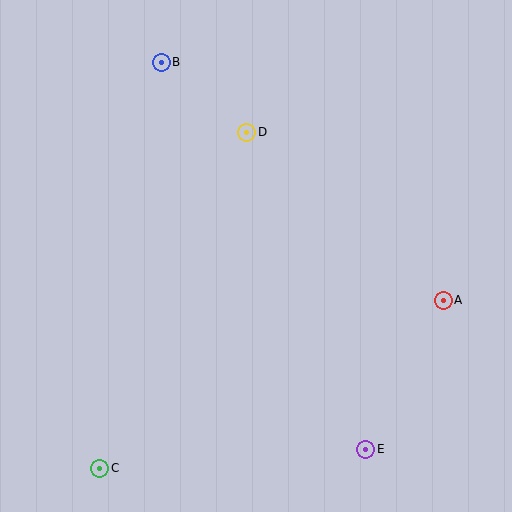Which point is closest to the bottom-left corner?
Point C is closest to the bottom-left corner.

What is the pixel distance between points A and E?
The distance between A and E is 168 pixels.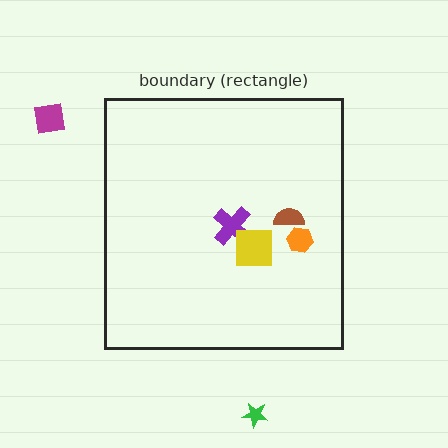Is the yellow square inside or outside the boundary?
Inside.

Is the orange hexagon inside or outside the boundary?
Inside.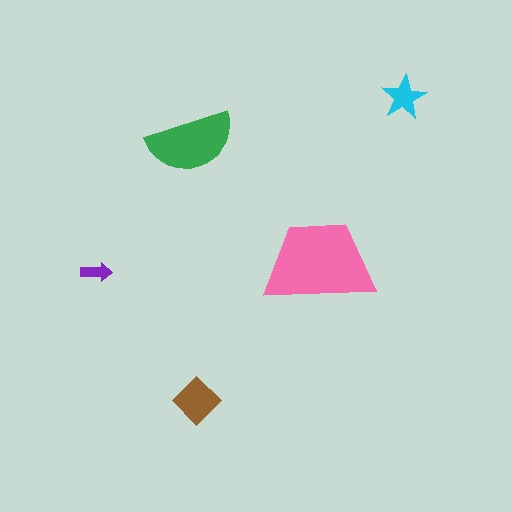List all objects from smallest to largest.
The purple arrow, the cyan star, the brown diamond, the green semicircle, the pink trapezoid.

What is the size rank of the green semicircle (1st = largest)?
2nd.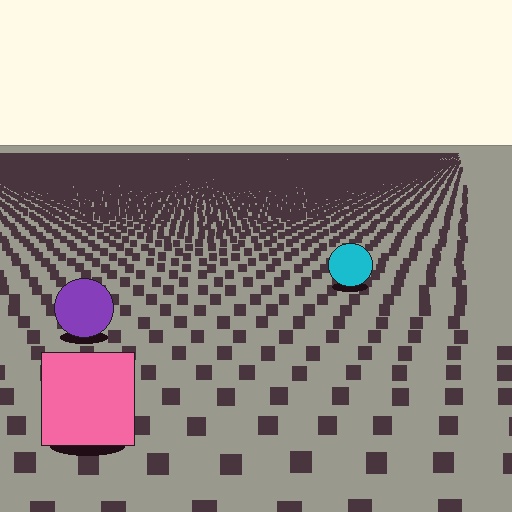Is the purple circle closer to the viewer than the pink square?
No. The pink square is closer — you can tell from the texture gradient: the ground texture is coarser near it.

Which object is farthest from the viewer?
The cyan circle is farthest from the viewer. It appears smaller and the ground texture around it is denser.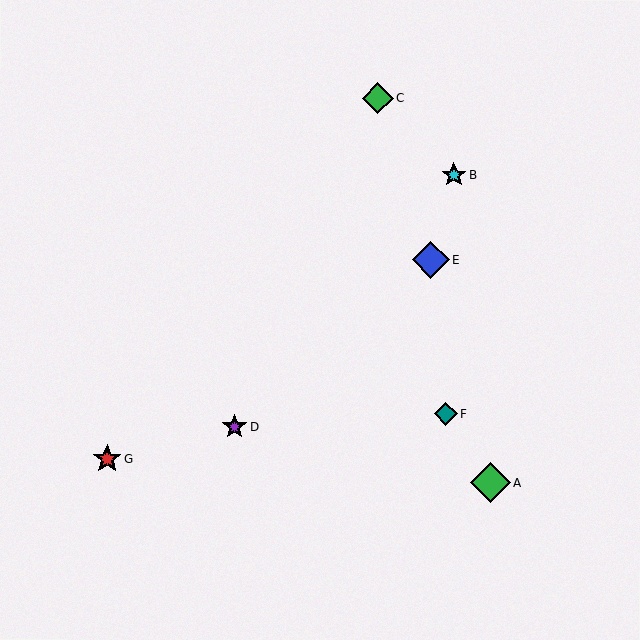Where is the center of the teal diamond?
The center of the teal diamond is at (445, 414).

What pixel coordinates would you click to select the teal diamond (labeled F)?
Click at (445, 414) to select the teal diamond F.